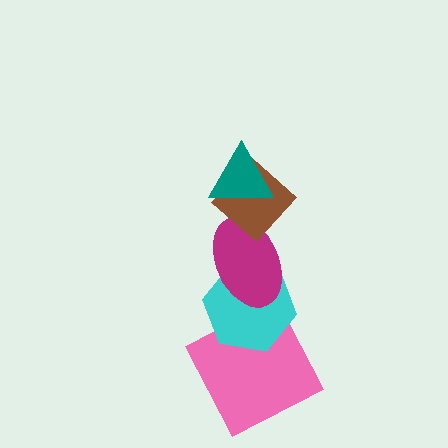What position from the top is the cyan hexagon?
The cyan hexagon is 4th from the top.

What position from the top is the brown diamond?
The brown diamond is 2nd from the top.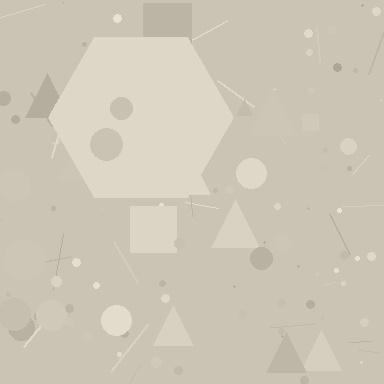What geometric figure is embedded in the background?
A hexagon is embedded in the background.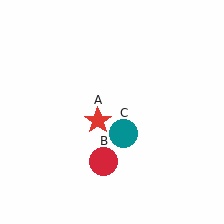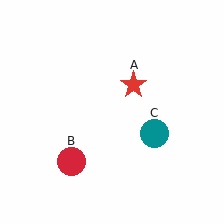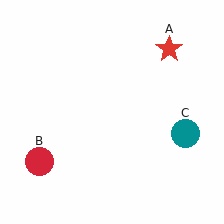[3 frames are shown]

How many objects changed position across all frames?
3 objects changed position: red star (object A), red circle (object B), teal circle (object C).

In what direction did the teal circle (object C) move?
The teal circle (object C) moved right.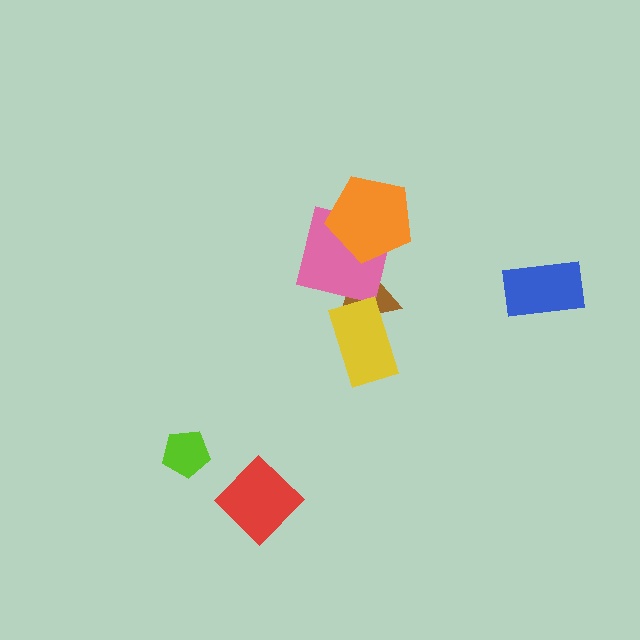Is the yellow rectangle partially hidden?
No, no other shape covers it.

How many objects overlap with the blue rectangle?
0 objects overlap with the blue rectangle.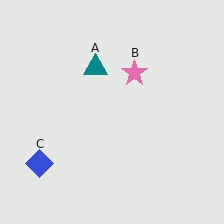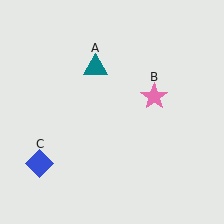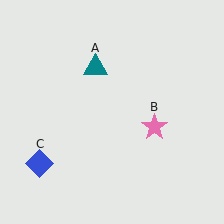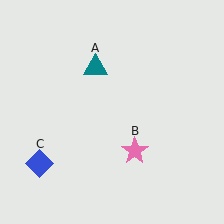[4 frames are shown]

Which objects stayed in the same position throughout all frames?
Teal triangle (object A) and blue diamond (object C) remained stationary.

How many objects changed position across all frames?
1 object changed position: pink star (object B).